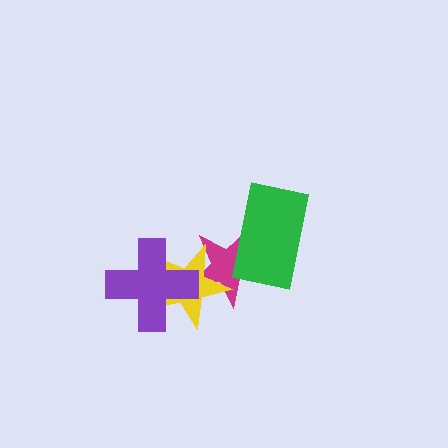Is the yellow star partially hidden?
Yes, it is partially covered by another shape.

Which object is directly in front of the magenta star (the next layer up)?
The green rectangle is directly in front of the magenta star.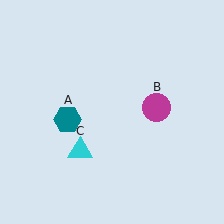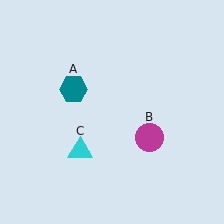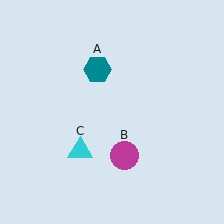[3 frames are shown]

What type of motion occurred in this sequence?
The teal hexagon (object A), magenta circle (object B) rotated clockwise around the center of the scene.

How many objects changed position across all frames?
2 objects changed position: teal hexagon (object A), magenta circle (object B).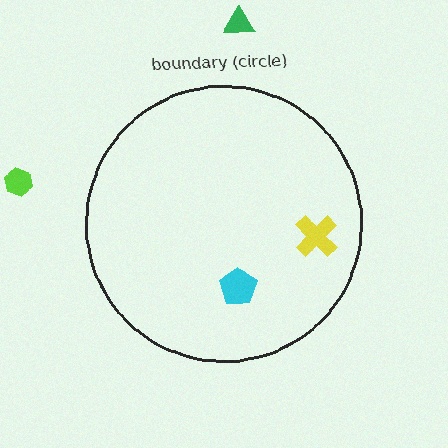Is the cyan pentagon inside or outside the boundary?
Inside.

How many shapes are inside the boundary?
2 inside, 2 outside.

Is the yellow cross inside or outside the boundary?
Inside.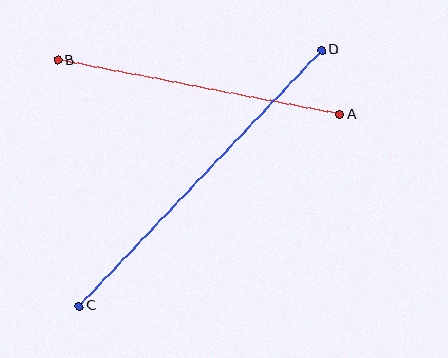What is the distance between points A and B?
The distance is approximately 287 pixels.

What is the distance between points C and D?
The distance is approximately 352 pixels.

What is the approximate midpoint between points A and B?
The midpoint is at approximately (199, 87) pixels.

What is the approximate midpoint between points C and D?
The midpoint is at approximately (200, 178) pixels.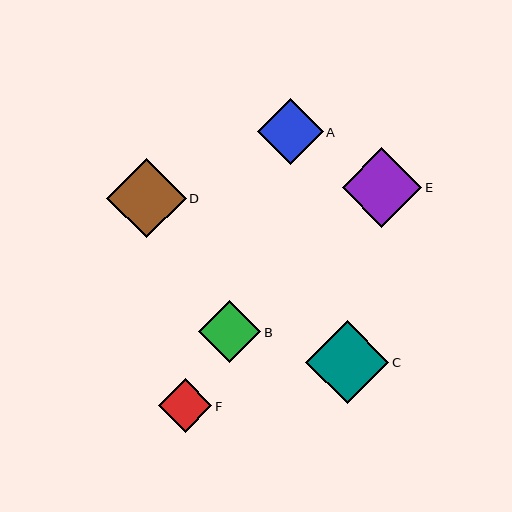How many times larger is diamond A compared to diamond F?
Diamond A is approximately 1.2 times the size of diamond F.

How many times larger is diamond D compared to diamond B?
Diamond D is approximately 1.3 times the size of diamond B.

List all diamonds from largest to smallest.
From largest to smallest: C, E, D, A, B, F.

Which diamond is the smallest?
Diamond F is the smallest with a size of approximately 53 pixels.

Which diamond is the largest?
Diamond C is the largest with a size of approximately 83 pixels.